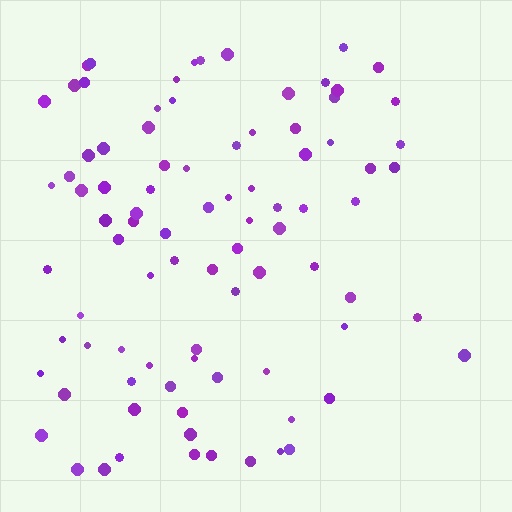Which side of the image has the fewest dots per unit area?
The right.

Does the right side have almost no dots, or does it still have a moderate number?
Still a moderate number, just noticeably fewer than the left.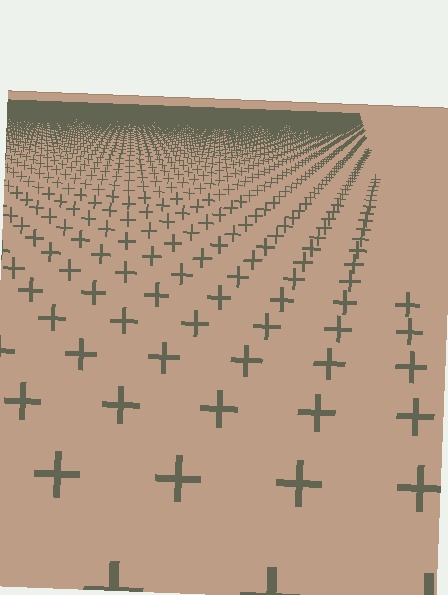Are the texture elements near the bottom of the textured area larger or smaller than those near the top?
Larger. Near the bottom, elements are closer to the viewer and appear at a bigger on-screen size.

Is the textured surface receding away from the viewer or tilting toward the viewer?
The surface is receding away from the viewer. Texture elements get smaller and denser toward the top.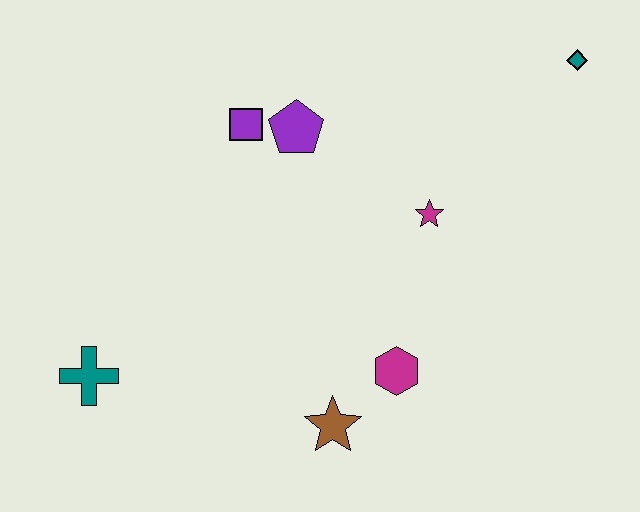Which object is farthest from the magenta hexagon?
The teal diamond is farthest from the magenta hexagon.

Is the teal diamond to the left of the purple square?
No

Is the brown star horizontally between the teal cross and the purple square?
No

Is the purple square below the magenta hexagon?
No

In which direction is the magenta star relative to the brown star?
The magenta star is above the brown star.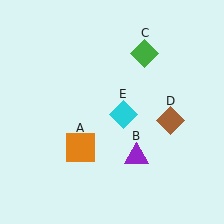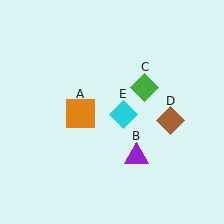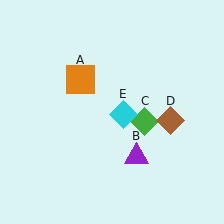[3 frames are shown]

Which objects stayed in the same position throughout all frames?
Purple triangle (object B) and brown diamond (object D) and cyan diamond (object E) remained stationary.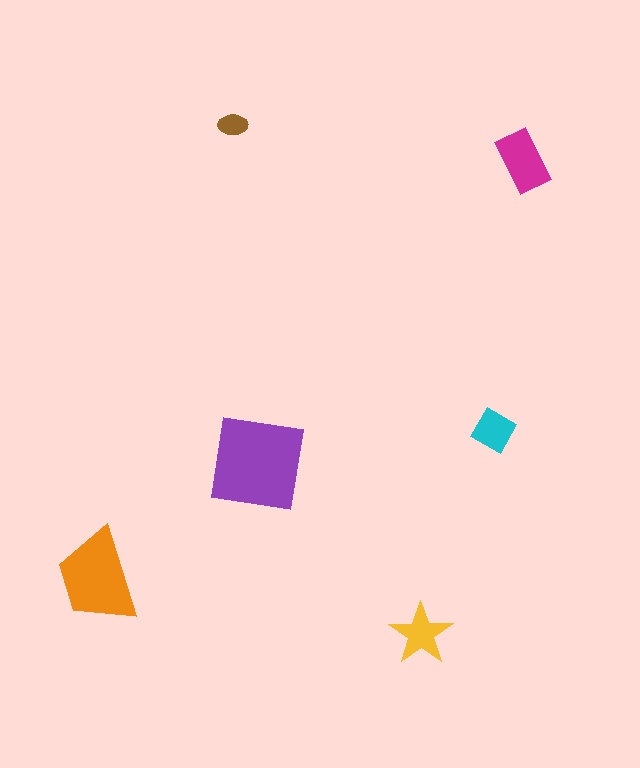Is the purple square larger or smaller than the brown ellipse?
Larger.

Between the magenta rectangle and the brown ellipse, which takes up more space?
The magenta rectangle.